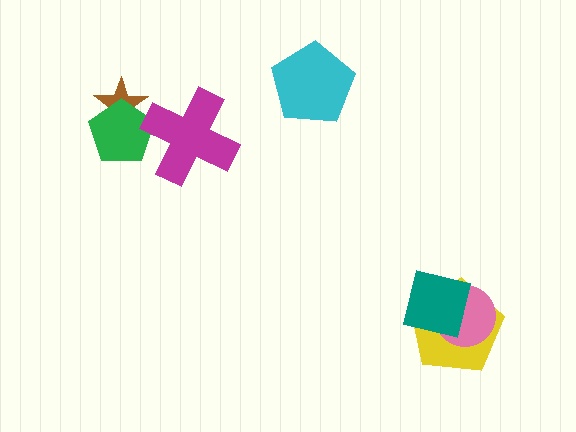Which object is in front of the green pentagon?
The magenta cross is in front of the green pentagon.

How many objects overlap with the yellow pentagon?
2 objects overlap with the yellow pentagon.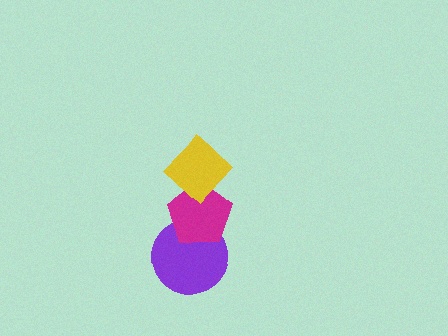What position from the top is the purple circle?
The purple circle is 3rd from the top.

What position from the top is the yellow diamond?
The yellow diamond is 1st from the top.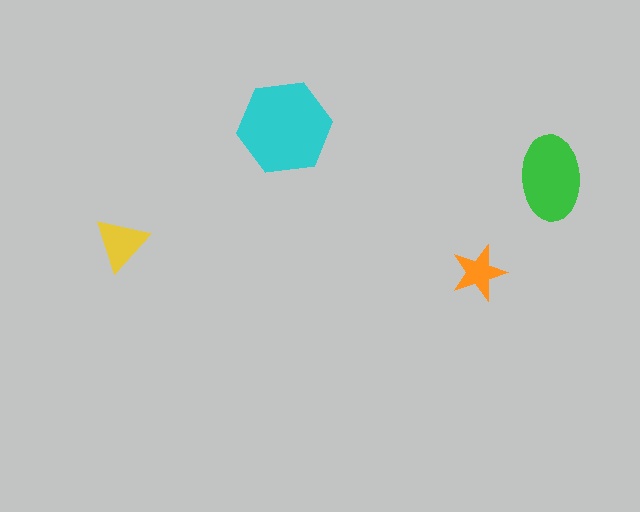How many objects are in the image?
There are 4 objects in the image.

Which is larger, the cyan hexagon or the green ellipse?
The cyan hexagon.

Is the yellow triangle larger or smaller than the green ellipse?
Smaller.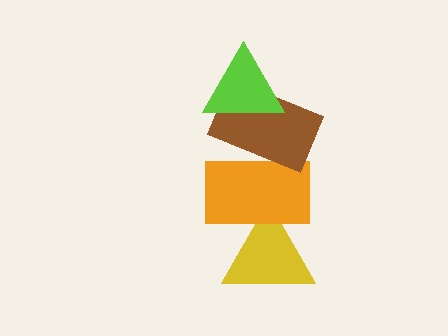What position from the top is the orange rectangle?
The orange rectangle is 3rd from the top.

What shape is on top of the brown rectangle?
The lime triangle is on top of the brown rectangle.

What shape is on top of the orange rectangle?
The brown rectangle is on top of the orange rectangle.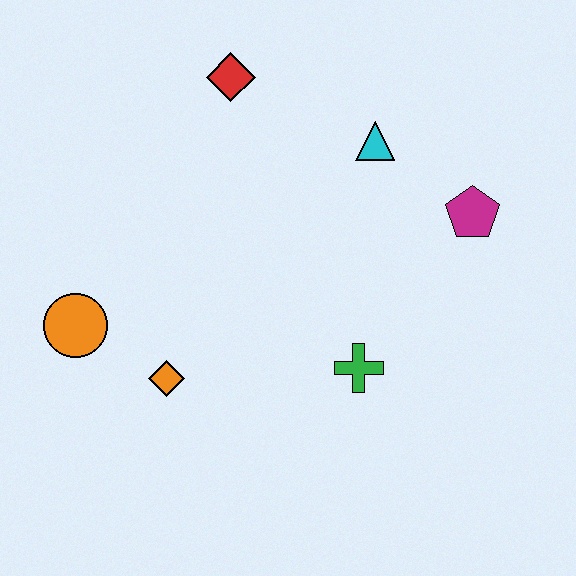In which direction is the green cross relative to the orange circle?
The green cross is to the right of the orange circle.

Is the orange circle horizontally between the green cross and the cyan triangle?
No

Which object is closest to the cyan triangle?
The magenta pentagon is closest to the cyan triangle.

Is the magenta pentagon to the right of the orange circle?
Yes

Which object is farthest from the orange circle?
The magenta pentagon is farthest from the orange circle.